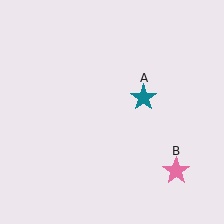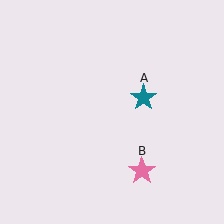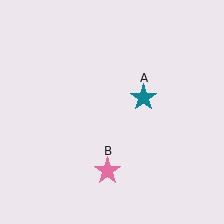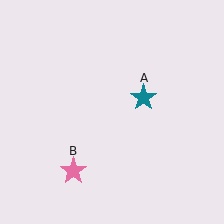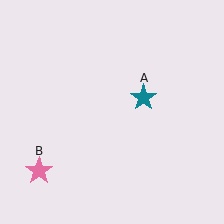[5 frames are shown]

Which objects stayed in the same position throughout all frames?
Teal star (object A) remained stationary.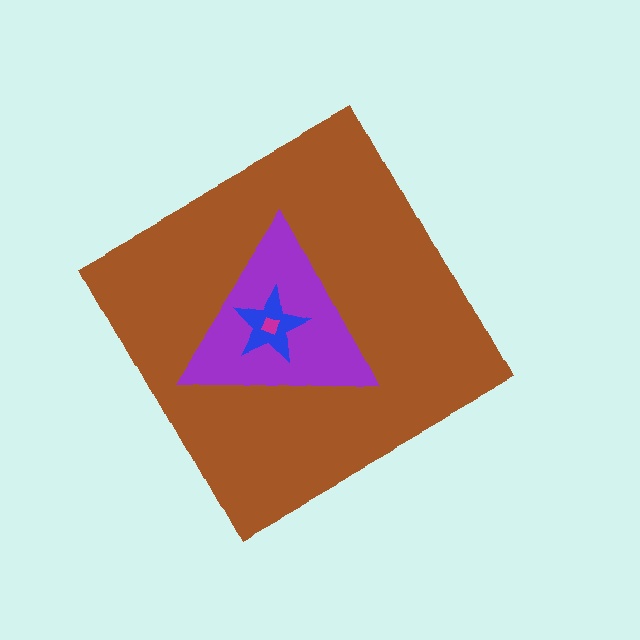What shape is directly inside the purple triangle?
The blue star.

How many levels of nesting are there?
4.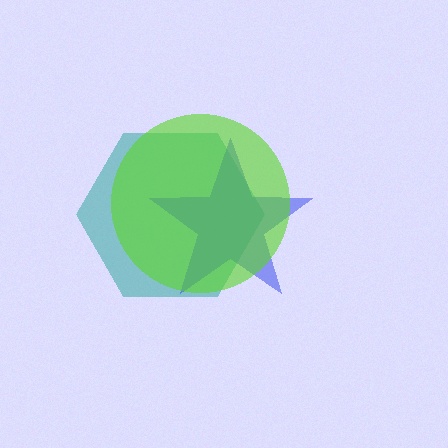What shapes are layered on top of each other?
The layered shapes are: a teal hexagon, a blue star, a lime circle.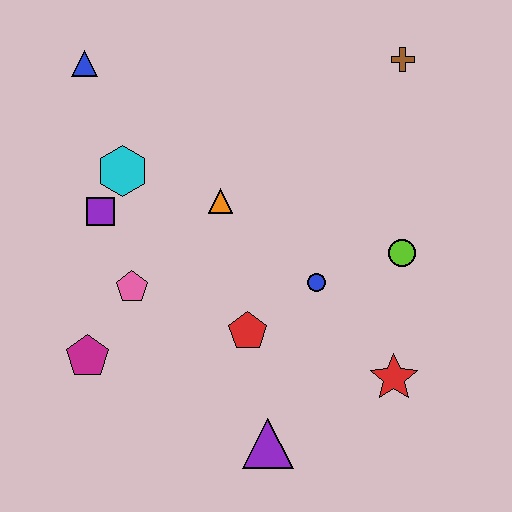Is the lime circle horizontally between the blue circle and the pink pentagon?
No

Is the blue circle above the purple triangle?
Yes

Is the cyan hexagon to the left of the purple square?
No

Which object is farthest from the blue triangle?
The red star is farthest from the blue triangle.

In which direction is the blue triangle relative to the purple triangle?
The blue triangle is above the purple triangle.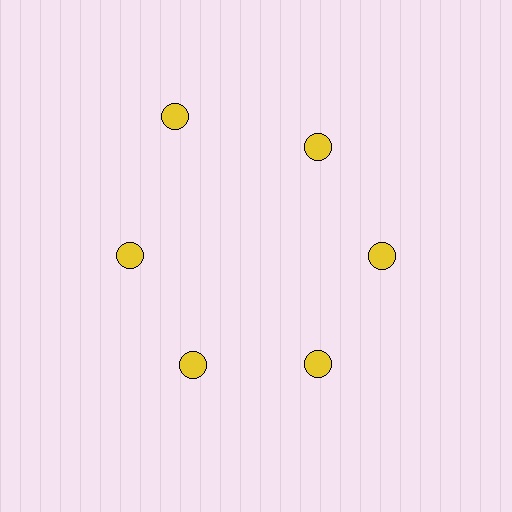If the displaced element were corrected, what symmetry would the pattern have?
It would have 6-fold rotational symmetry — the pattern would map onto itself every 60 degrees.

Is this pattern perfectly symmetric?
No. The 6 yellow circles are arranged in a ring, but one element near the 11 o'clock position is pushed outward from the center, breaking the 6-fold rotational symmetry.